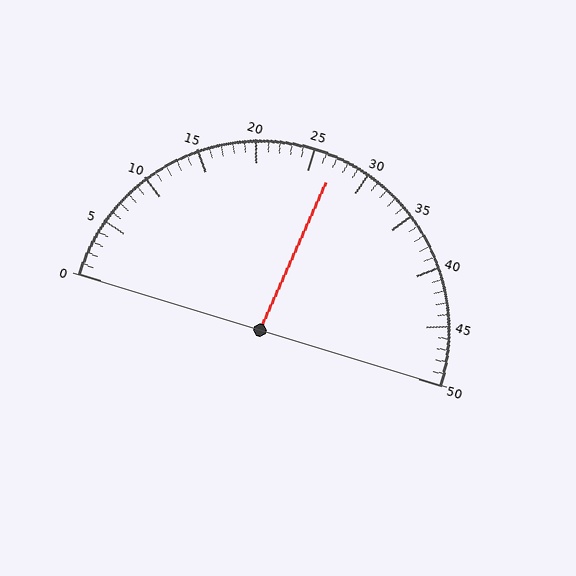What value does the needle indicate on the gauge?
The needle indicates approximately 27.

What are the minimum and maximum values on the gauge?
The gauge ranges from 0 to 50.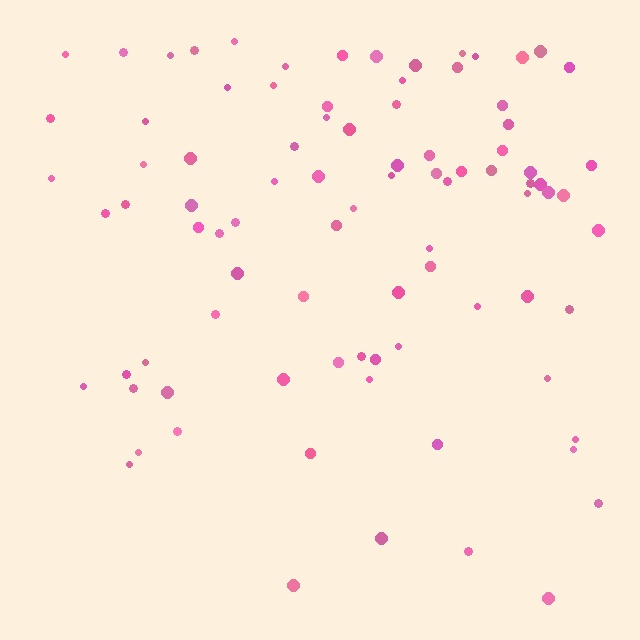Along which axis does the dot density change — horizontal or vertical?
Vertical.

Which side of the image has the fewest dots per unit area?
The bottom.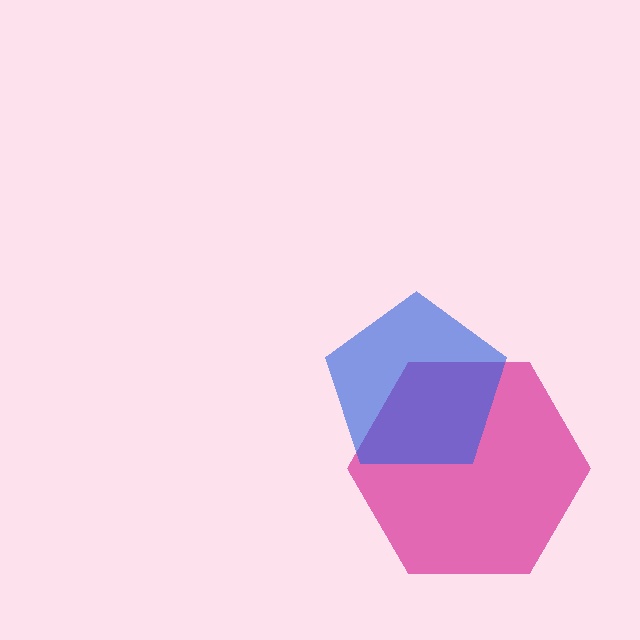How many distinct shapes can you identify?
There are 2 distinct shapes: a magenta hexagon, a blue pentagon.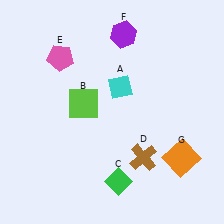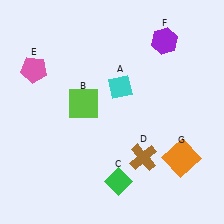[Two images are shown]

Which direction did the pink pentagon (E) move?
The pink pentagon (E) moved left.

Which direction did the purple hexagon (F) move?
The purple hexagon (F) moved right.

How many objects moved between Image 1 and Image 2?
2 objects moved between the two images.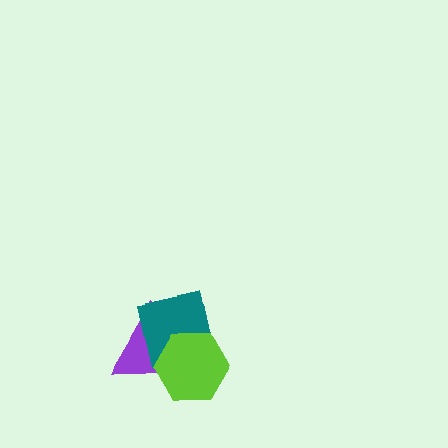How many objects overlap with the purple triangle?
2 objects overlap with the purple triangle.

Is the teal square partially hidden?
Yes, it is partially covered by another shape.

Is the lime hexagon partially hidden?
No, no other shape covers it.